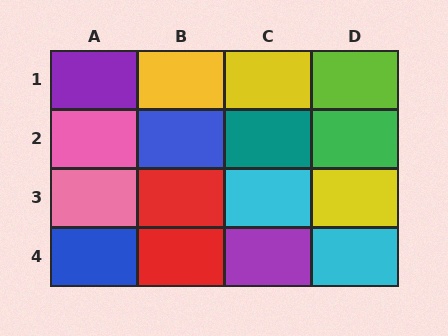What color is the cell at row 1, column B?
Yellow.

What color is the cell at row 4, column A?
Blue.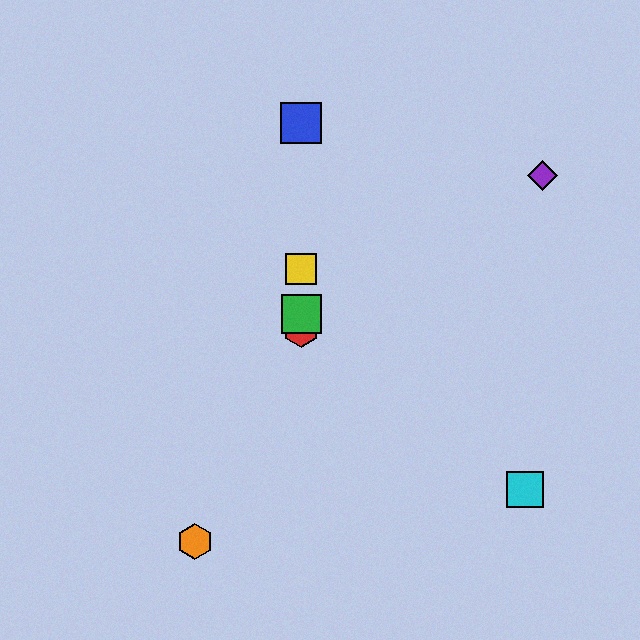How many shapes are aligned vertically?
4 shapes (the red hexagon, the blue square, the green square, the yellow square) are aligned vertically.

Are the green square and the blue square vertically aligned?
Yes, both are at x≈301.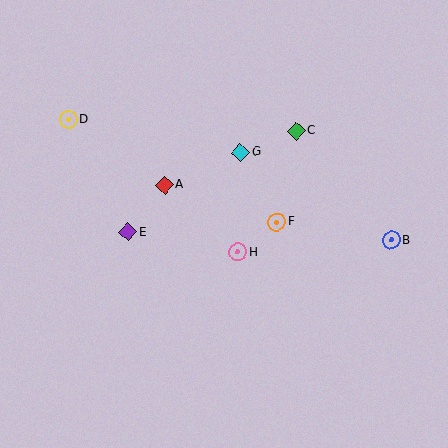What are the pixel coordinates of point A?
Point A is at (164, 185).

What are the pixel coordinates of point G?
Point G is at (241, 153).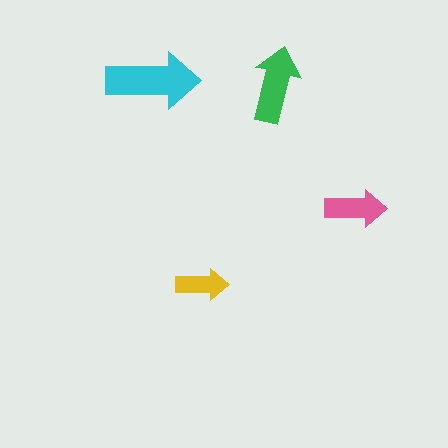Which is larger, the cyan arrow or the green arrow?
The cyan one.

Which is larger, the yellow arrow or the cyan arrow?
The cyan one.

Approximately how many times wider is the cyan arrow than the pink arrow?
About 1.5 times wider.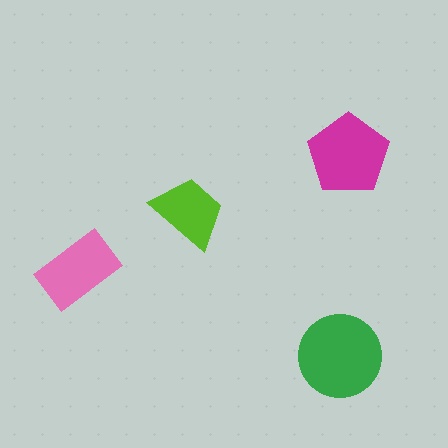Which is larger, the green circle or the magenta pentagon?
The green circle.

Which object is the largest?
The green circle.